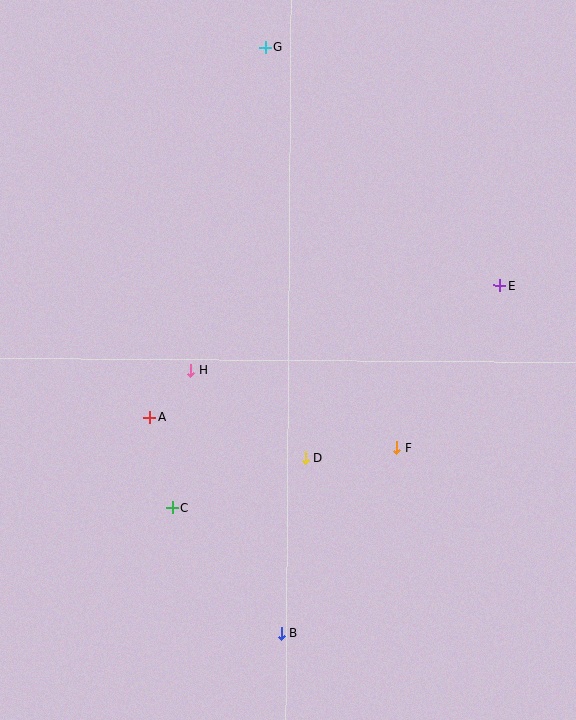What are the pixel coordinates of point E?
Point E is at (499, 285).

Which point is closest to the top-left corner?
Point G is closest to the top-left corner.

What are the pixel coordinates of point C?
Point C is at (172, 508).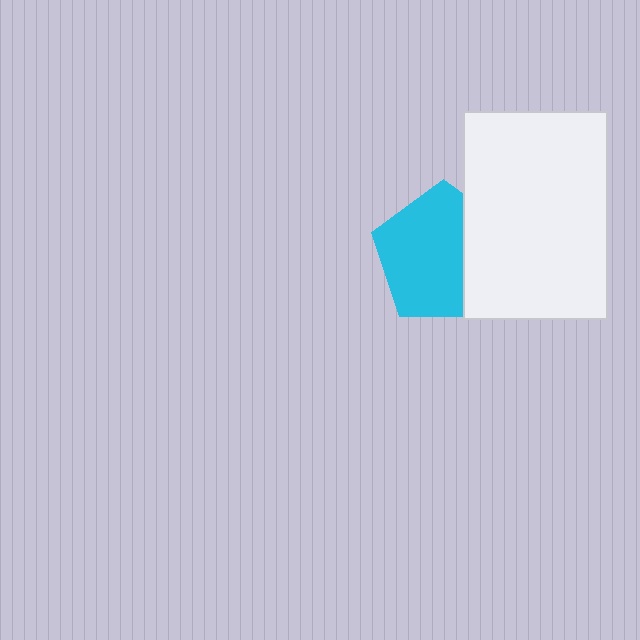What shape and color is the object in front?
The object in front is a white rectangle.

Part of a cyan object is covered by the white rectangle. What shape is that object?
It is a pentagon.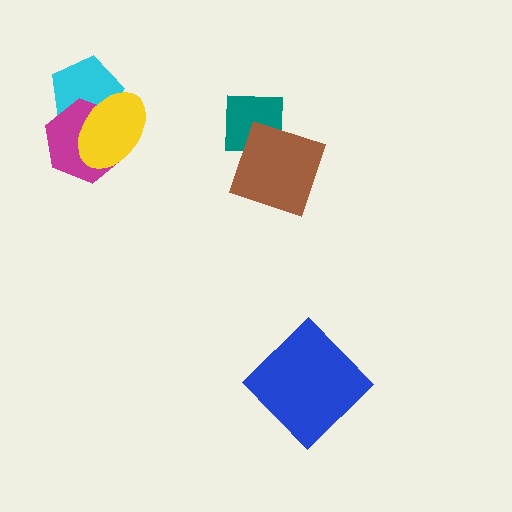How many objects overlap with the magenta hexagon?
2 objects overlap with the magenta hexagon.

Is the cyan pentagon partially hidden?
Yes, it is partially covered by another shape.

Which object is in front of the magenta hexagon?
The yellow ellipse is in front of the magenta hexagon.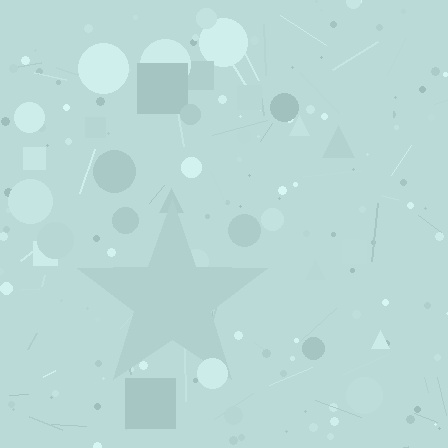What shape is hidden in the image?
A star is hidden in the image.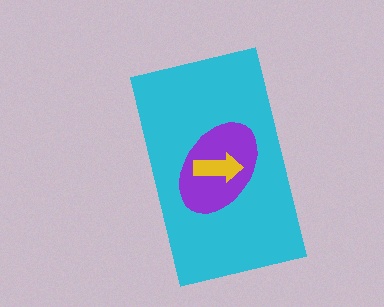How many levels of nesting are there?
3.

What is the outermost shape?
The cyan rectangle.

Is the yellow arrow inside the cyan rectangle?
Yes.